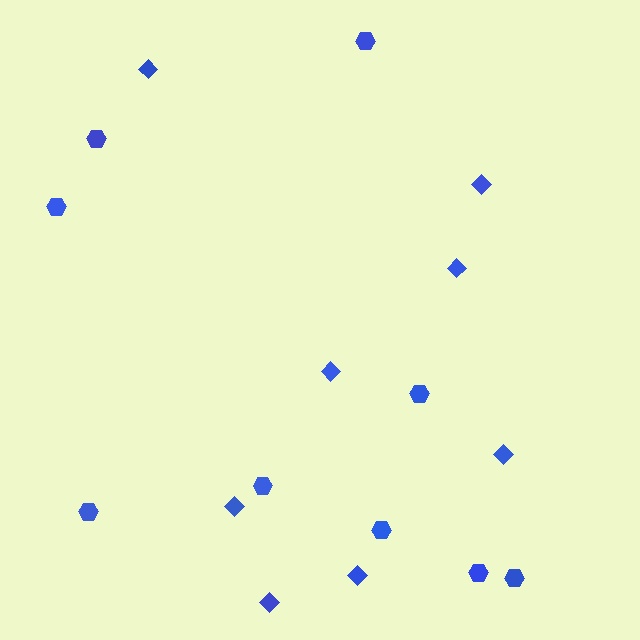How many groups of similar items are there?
There are 2 groups: one group of diamonds (8) and one group of hexagons (9).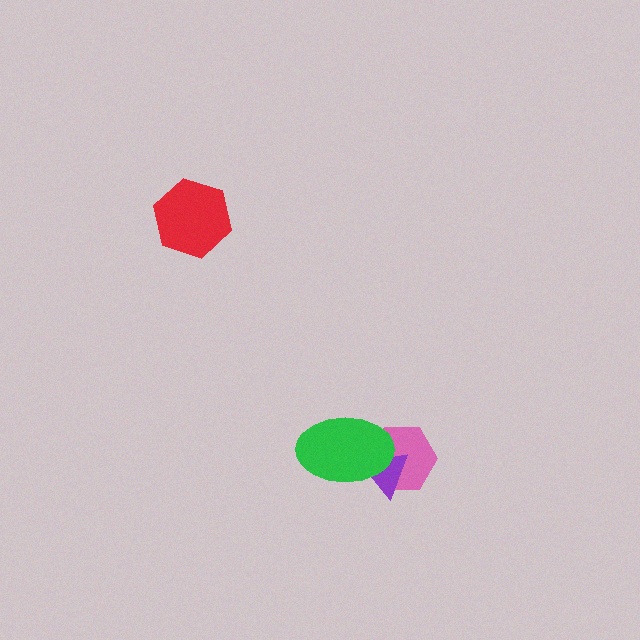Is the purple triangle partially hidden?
Yes, it is partially covered by another shape.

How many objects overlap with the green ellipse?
2 objects overlap with the green ellipse.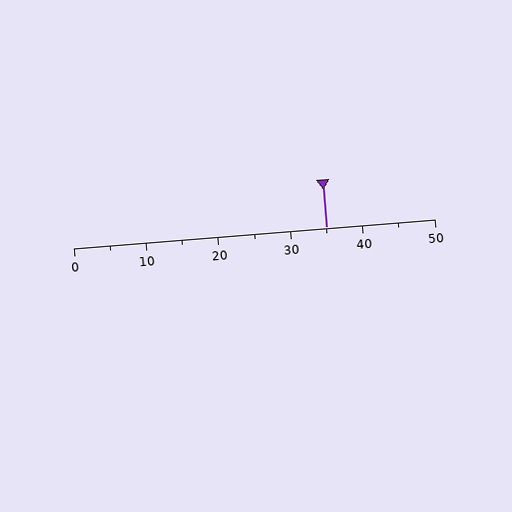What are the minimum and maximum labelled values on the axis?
The axis runs from 0 to 50.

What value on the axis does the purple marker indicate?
The marker indicates approximately 35.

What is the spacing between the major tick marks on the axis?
The major ticks are spaced 10 apart.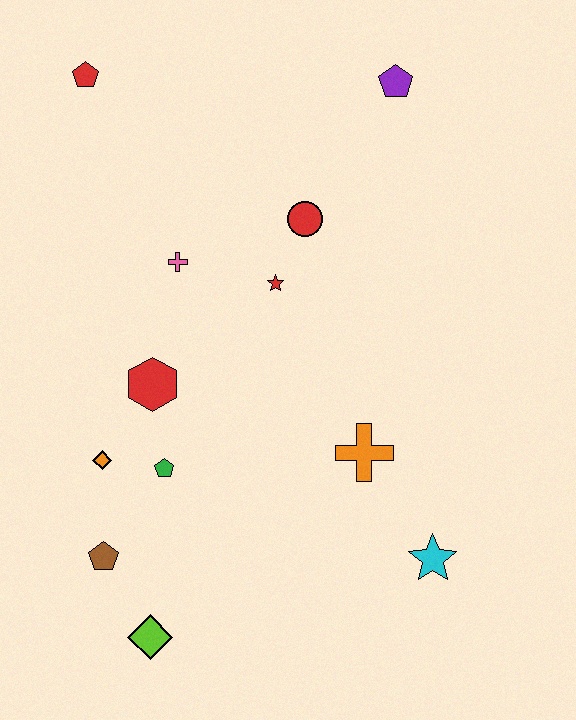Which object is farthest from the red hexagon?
The purple pentagon is farthest from the red hexagon.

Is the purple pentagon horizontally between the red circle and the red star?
No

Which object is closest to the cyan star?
The orange cross is closest to the cyan star.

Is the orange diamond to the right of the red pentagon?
Yes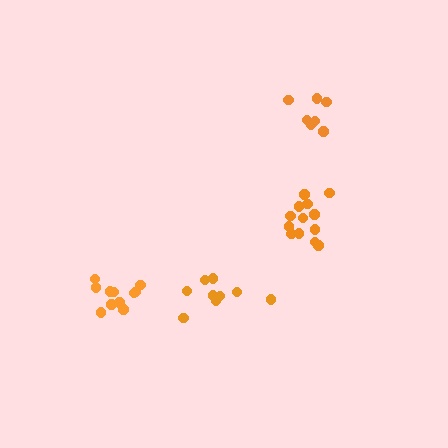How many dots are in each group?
Group 1: 11 dots, Group 2: 13 dots, Group 3: 7 dots, Group 4: 9 dots (40 total).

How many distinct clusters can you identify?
There are 4 distinct clusters.